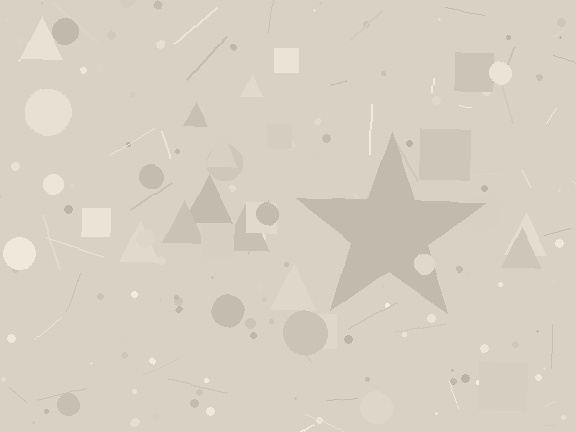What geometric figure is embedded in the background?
A star is embedded in the background.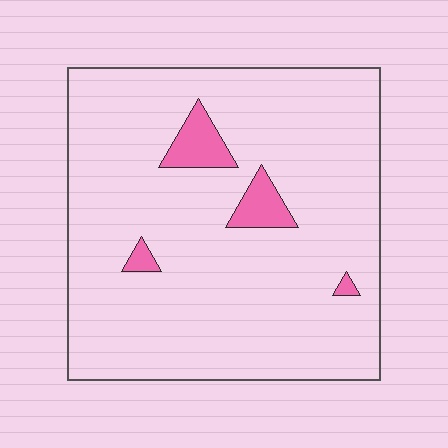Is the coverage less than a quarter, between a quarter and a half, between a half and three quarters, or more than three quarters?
Less than a quarter.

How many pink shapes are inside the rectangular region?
4.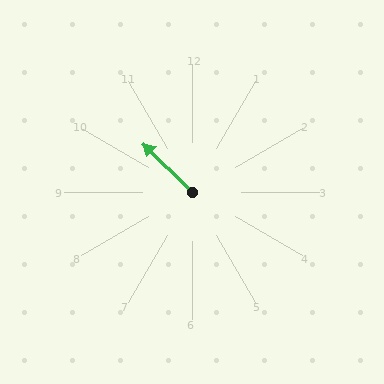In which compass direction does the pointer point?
Northwest.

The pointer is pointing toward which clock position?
Roughly 10 o'clock.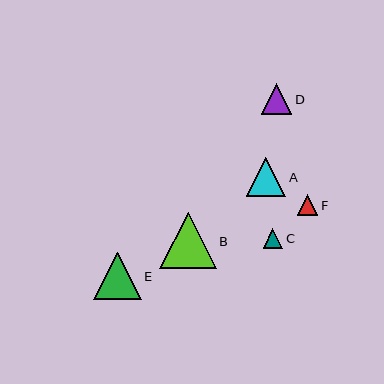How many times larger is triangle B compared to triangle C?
Triangle B is approximately 2.9 times the size of triangle C.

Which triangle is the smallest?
Triangle C is the smallest with a size of approximately 20 pixels.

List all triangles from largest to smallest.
From largest to smallest: B, E, A, D, F, C.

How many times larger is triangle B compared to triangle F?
Triangle B is approximately 2.7 times the size of triangle F.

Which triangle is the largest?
Triangle B is the largest with a size of approximately 57 pixels.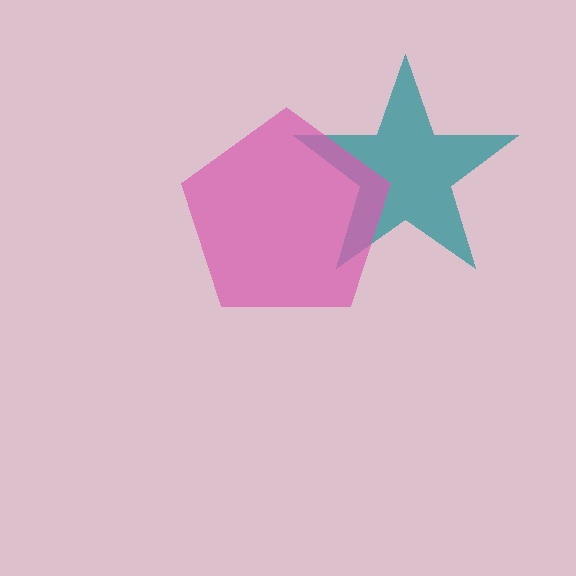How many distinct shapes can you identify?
There are 2 distinct shapes: a teal star, a pink pentagon.